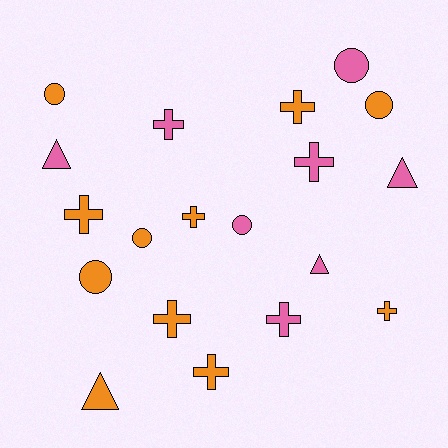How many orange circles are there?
There are 4 orange circles.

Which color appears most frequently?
Orange, with 11 objects.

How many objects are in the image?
There are 19 objects.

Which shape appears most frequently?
Cross, with 9 objects.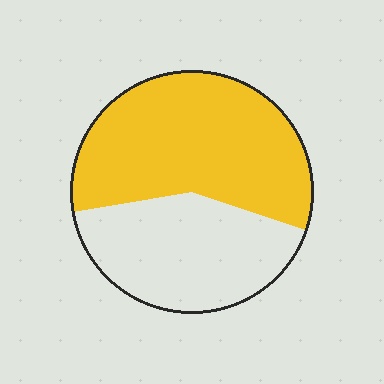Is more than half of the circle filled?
Yes.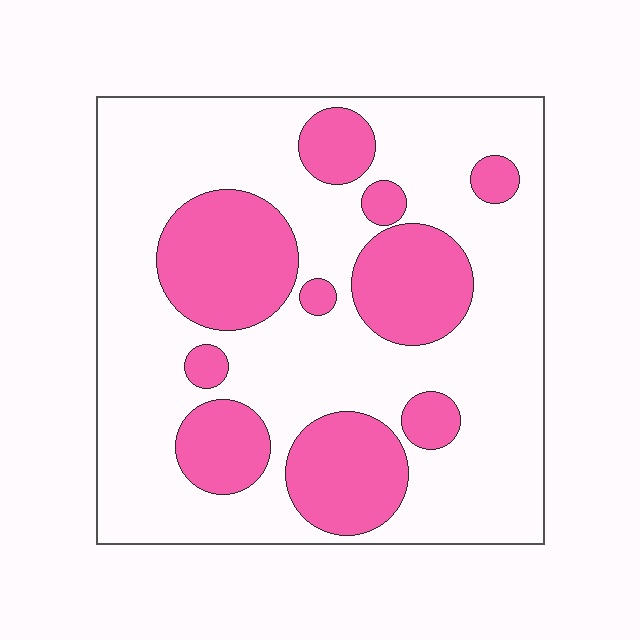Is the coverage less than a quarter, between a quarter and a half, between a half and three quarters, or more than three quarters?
Between a quarter and a half.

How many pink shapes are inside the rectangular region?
10.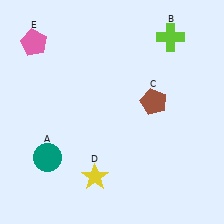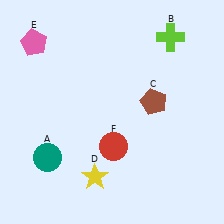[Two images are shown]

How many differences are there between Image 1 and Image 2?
There is 1 difference between the two images.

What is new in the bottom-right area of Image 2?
A red circle (F) was added in the bottom-right area of Image 2.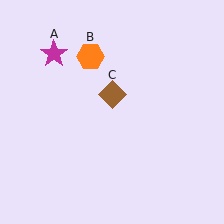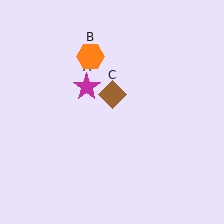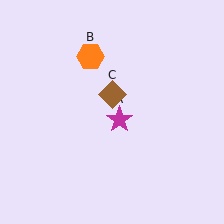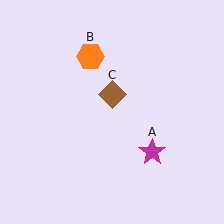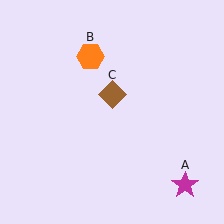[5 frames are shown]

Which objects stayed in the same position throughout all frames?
Orange hexagon (object B) and brown diamond (object C) remained stationary.